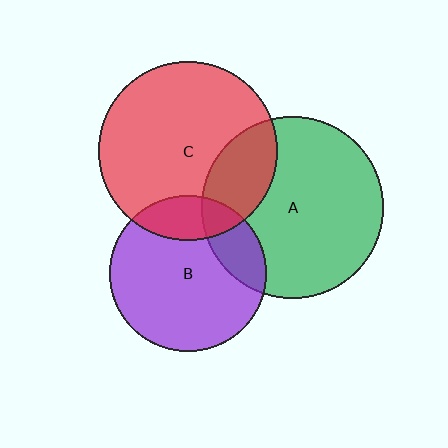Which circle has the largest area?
Circle A (green).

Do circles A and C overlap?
Yes.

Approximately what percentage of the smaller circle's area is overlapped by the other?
Approximately 25%.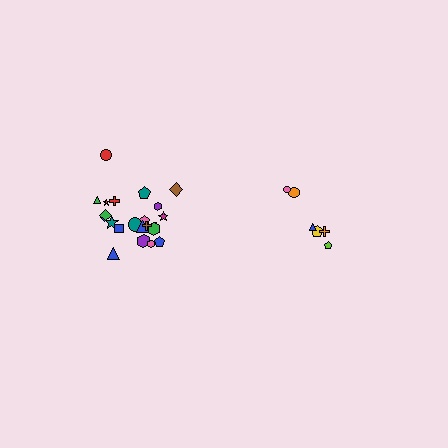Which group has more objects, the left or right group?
The left group.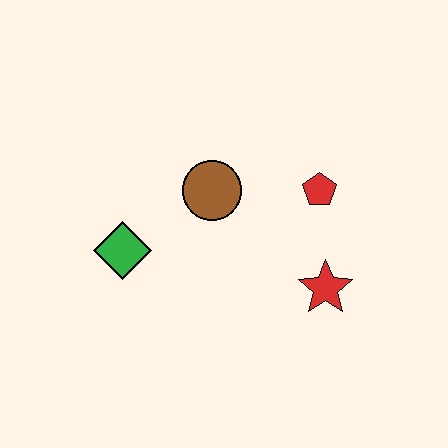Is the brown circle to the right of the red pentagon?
No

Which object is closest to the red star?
The red pentagon is closest to the red star.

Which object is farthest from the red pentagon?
The green diamond is farthest from the red pentagon.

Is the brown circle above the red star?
Yes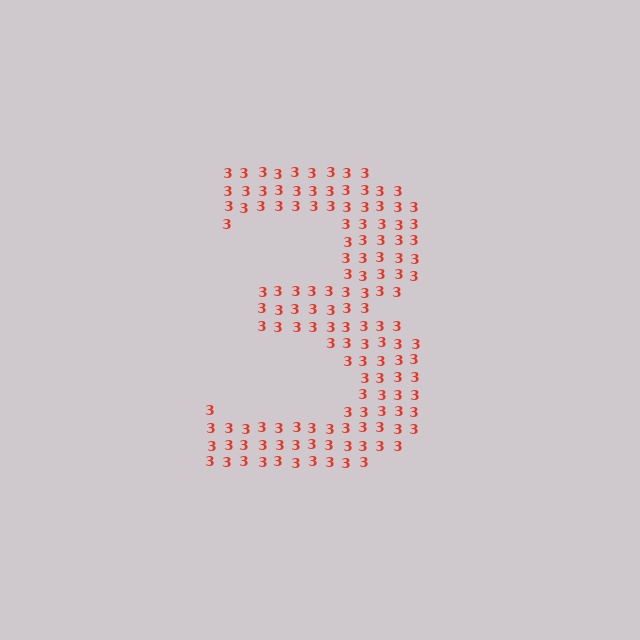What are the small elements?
The small elements are digit 3's.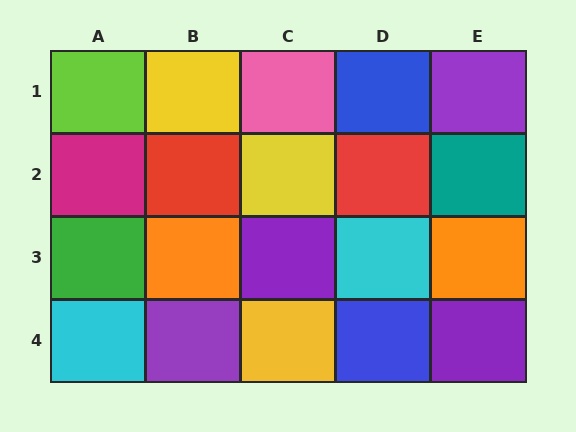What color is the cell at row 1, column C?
Pink.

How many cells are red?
2 cells are red.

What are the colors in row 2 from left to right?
Magenta, red, yellow, red, teal.